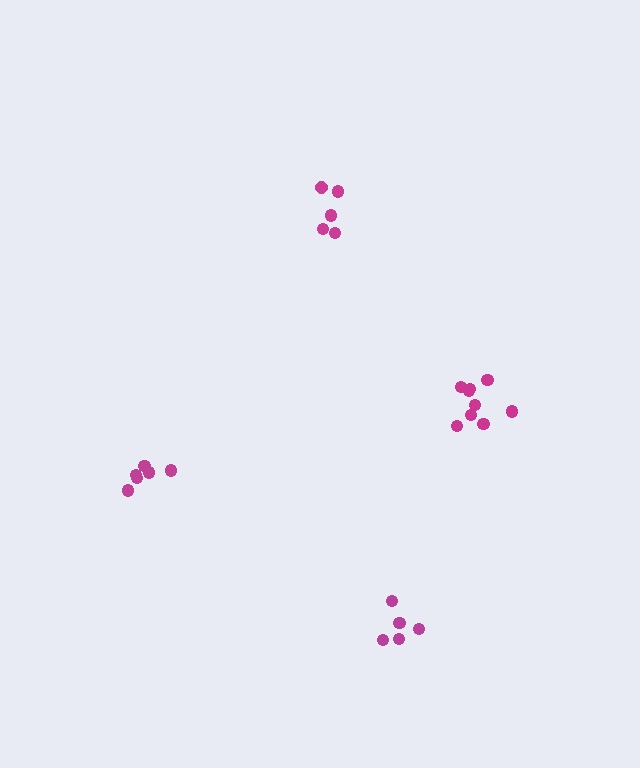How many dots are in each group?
Group 1: 6 dots, Group 2: 9 dots, Group 3: 5 dots, Group 4: 5 dots (25 total).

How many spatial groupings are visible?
There are 4 spatial groupings.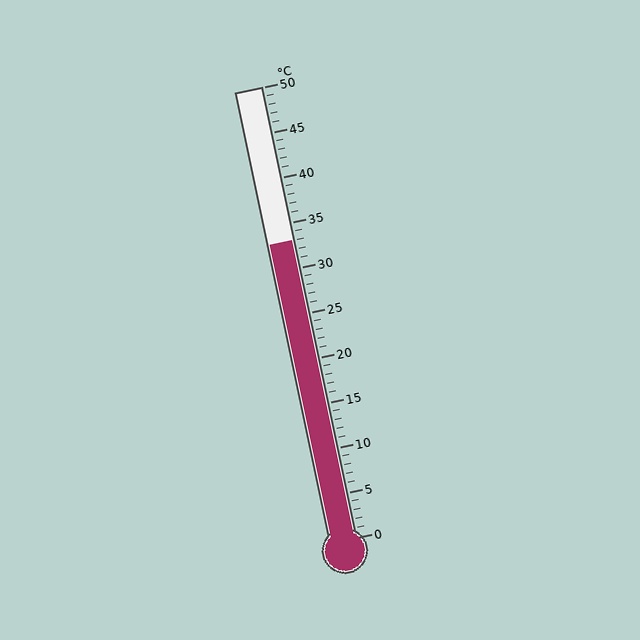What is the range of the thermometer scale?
The thermometer scale ranges from 0°C to 50°C.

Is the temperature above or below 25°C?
The temperature is above 25°C.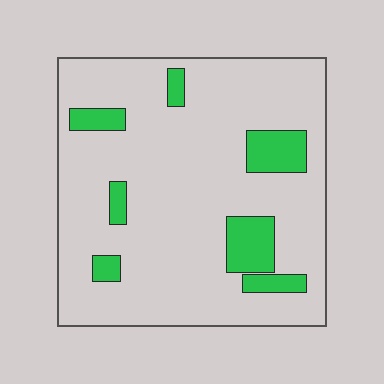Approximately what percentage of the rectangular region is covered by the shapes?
Approximately 15%.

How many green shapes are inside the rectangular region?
7.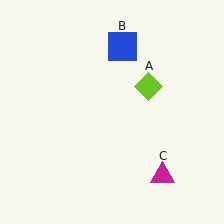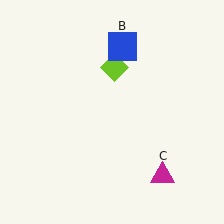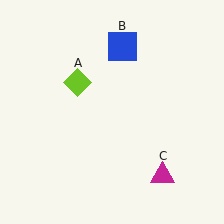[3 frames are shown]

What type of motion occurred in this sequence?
The lime diamond (object A) rotated counterclockwise around the center of the scene.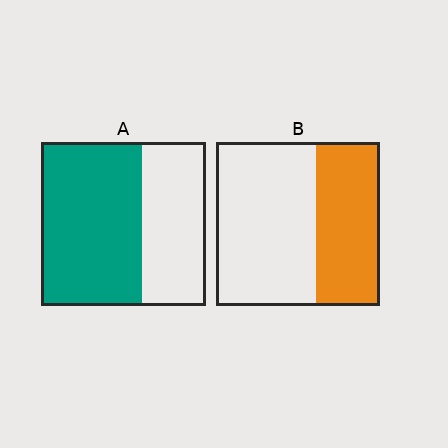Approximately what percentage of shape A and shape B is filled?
A is approximately 60% and B is approximately 40%.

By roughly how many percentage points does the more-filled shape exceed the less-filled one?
By roughly 20 percentage points (A over B).